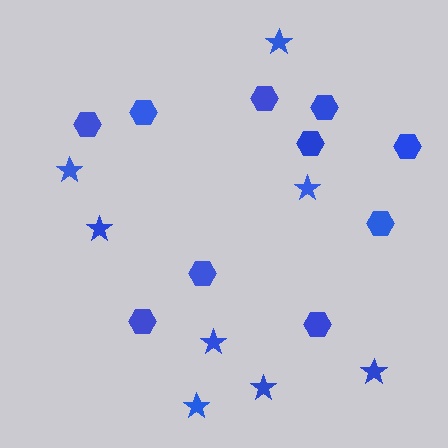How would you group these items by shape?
There are 2 groups: one group of stars (8) and one group of hexagons (10).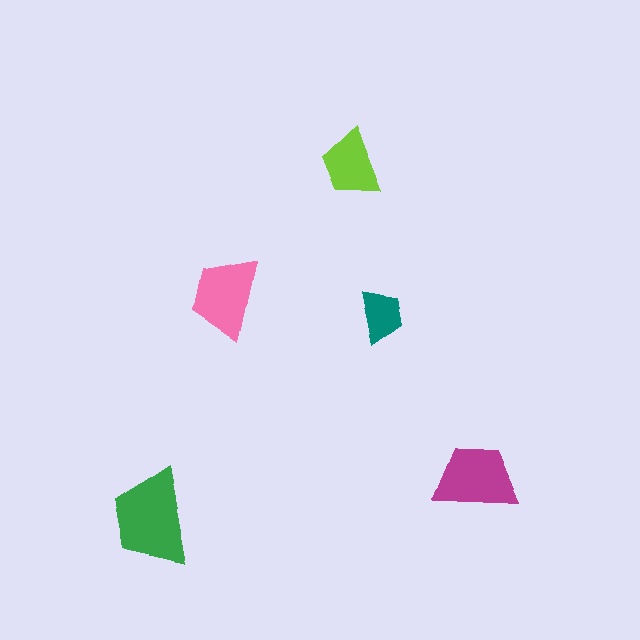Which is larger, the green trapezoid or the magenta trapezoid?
The green one.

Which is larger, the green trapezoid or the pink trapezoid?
The green one.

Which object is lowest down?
The green trapezoid is bottommost.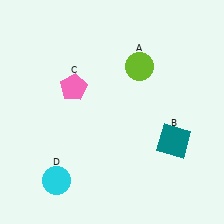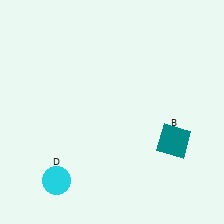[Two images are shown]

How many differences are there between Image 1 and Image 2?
There are 2 differences between the two images.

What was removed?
The lime circle (A), the pink pentagon (C) were removed in Image 2.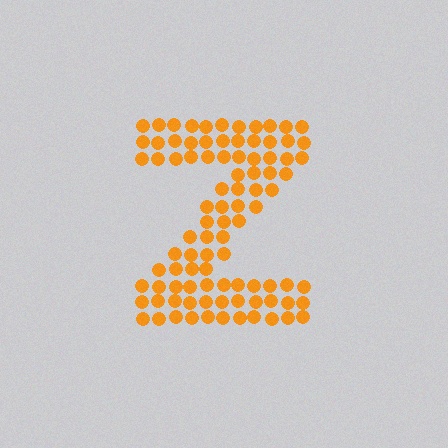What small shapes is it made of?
It is made of small circles.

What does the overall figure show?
The overall figure shows the letter Z.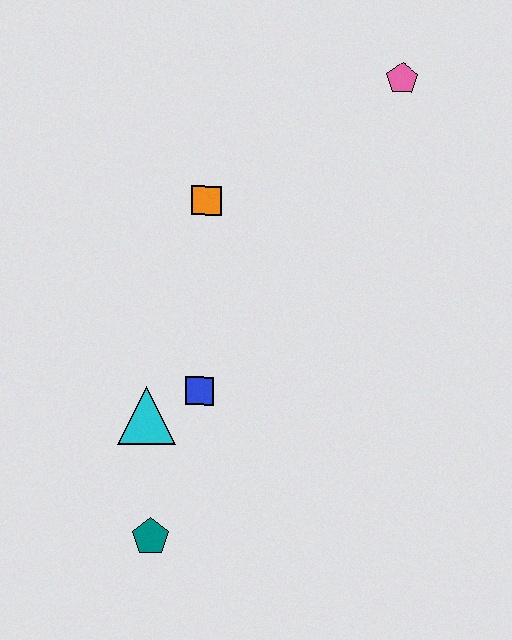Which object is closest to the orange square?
The blue square is closest to the orange square.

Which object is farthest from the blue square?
The pink pentagon is farthest from the blue square.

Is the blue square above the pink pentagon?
No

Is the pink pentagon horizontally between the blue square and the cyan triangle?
No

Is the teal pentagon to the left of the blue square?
Yes